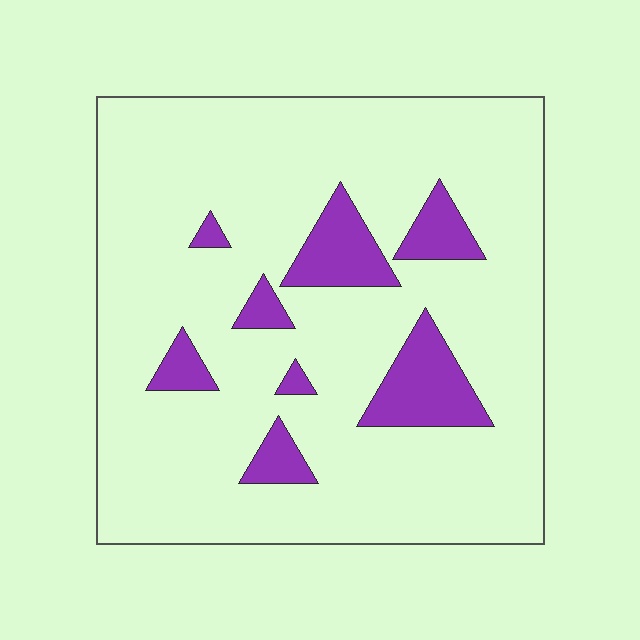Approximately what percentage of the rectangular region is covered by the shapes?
Approximately 15%.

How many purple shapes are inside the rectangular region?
8.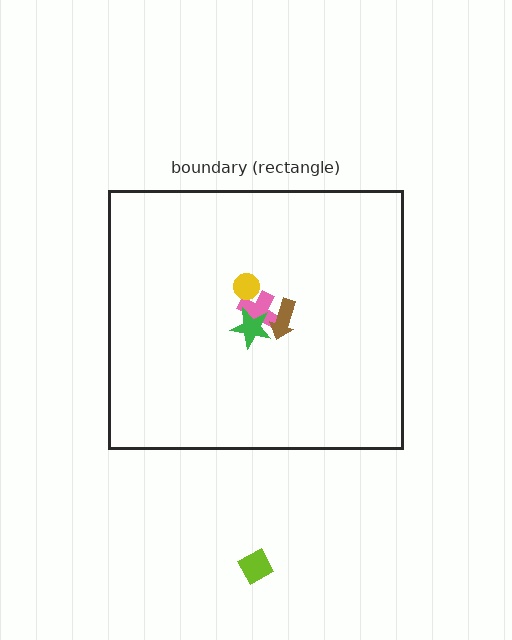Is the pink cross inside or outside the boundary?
Inside.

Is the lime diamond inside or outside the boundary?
Outside.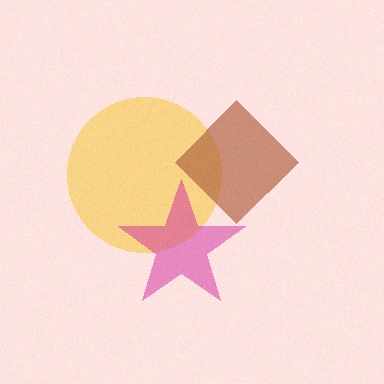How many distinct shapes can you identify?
There are 3 distinct shapes: a yellow circle, a brown diamond, a magenta star.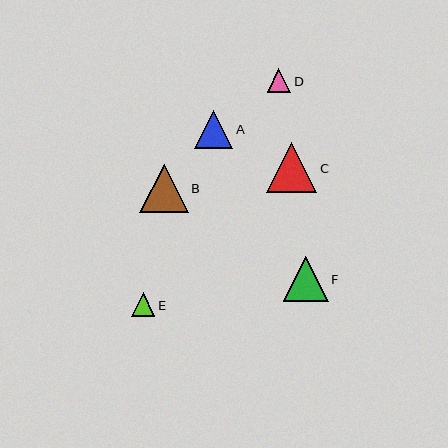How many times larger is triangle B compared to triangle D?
Triangle B is approximately 2.1 times the size of triangle D.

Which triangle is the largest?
Triangle C is the largest with a size of approximately 50 pixels.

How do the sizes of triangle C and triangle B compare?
Triangle C and triangle B are approximately the same size.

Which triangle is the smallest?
Triangle D is the smallest with a size of approximately 23 pixels.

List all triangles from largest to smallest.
From largest to smallest: C, B, F, A, E, D.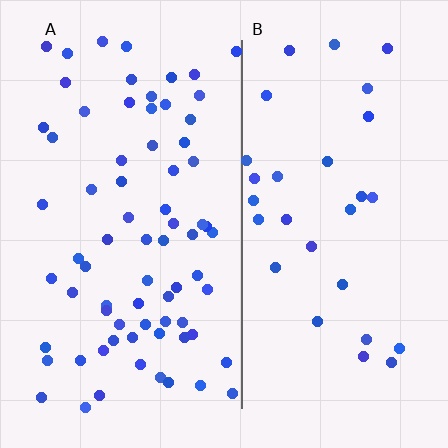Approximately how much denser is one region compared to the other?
Approximately 2.4× — region A over region B.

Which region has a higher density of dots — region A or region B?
A (the left).